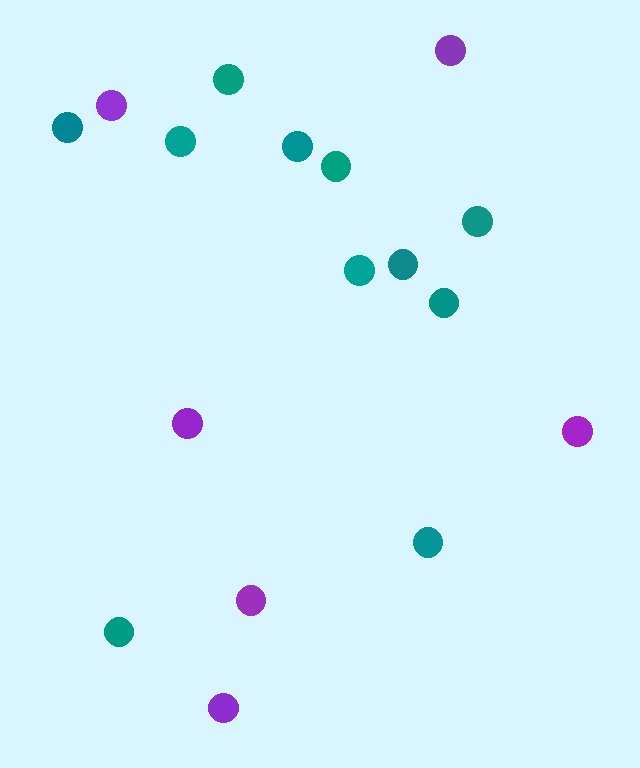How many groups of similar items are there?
There are 2 groups: one group of purple circles (6) and one group of teal circles (11).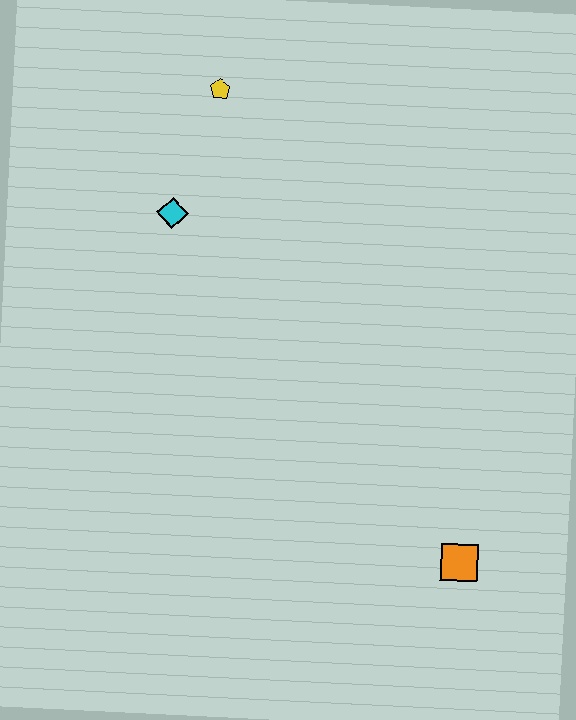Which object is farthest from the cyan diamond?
The orange square is farthest from the cyan diamond.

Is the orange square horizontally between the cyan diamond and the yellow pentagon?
No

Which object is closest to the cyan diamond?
The yellow pentagon is closest to the cyan diamond.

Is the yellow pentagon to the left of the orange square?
Yes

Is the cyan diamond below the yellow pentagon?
Yes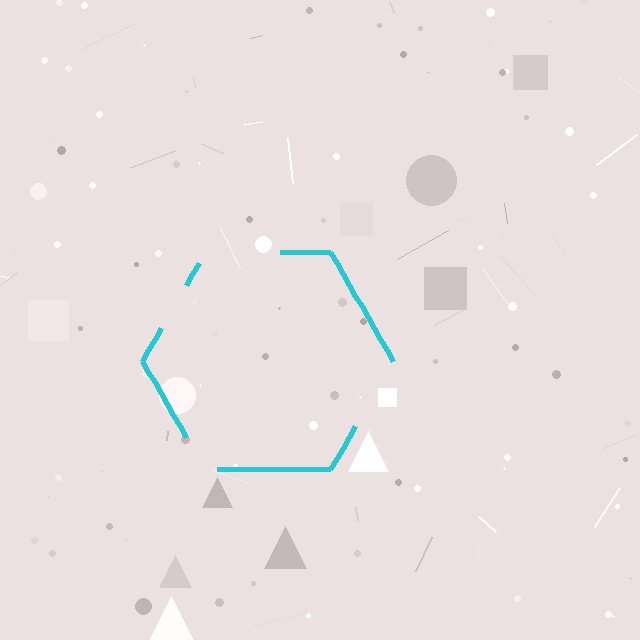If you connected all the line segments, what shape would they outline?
They would outline a hexagon.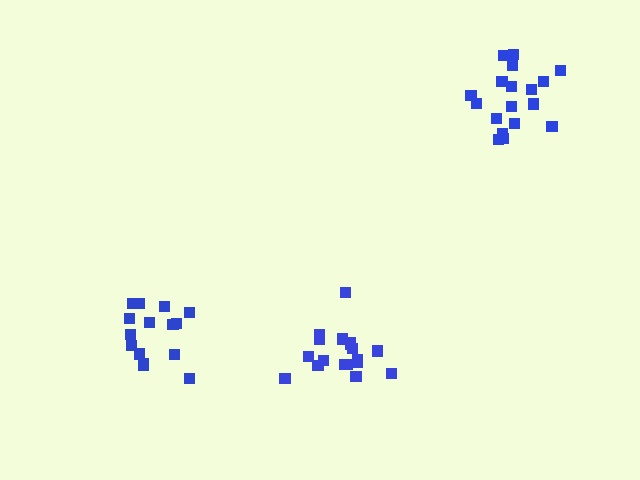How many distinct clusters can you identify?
There are 3 distinct clusters.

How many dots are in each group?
Group 1: 18 dots, Group 2: 15 dots, Group 3: 18 dots (51 total).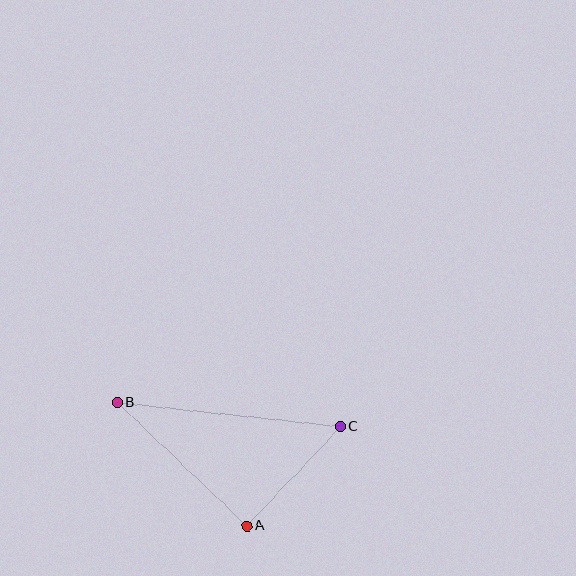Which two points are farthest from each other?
Points B and C are farthest from each other.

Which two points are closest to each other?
Points A and C are closest to each other.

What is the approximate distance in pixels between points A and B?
The distance between A and B is approximately 179 pixels.